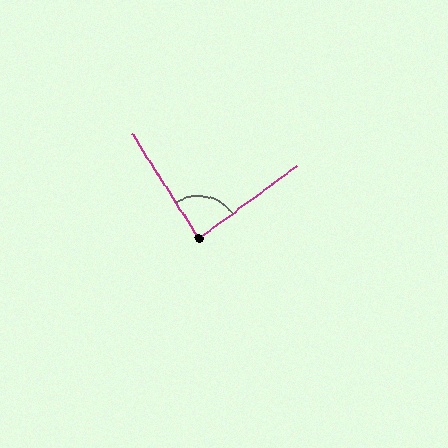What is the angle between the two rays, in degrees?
Approximately 86 degrees.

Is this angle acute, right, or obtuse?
It is approximately a right angle.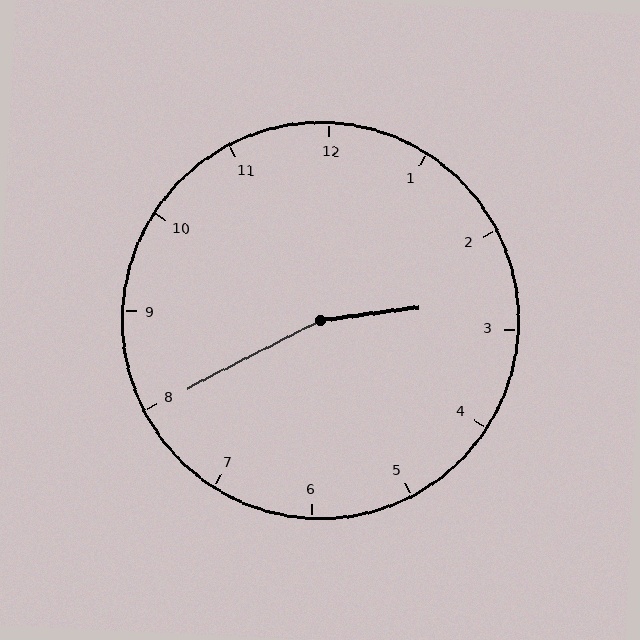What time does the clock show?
2:40.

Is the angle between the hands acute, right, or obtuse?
It is obtuse.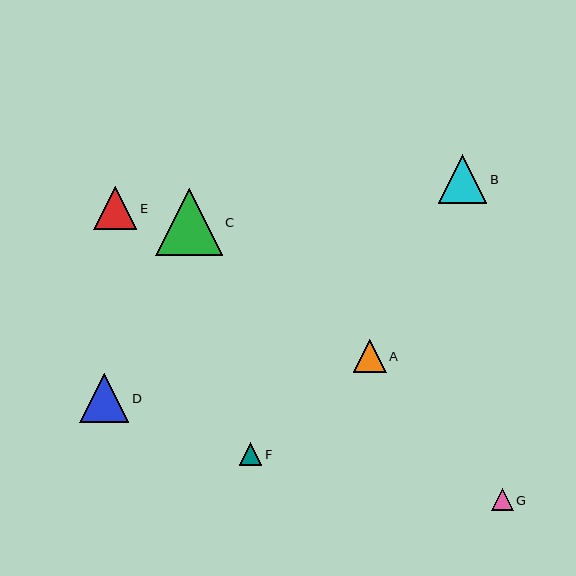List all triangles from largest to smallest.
From largest to smallest: C, D, B, E, A, F, G.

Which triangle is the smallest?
Triangle G is the smallest with a size of approximately 22 pixels.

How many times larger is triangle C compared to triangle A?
Triangle C is approximately 2.0 times the size of triangle A.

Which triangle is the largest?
Triangle C is the largest with a size of approximately 67 pixels.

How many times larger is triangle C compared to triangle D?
Triangle C is approximately 1.4 times the size of triangle D.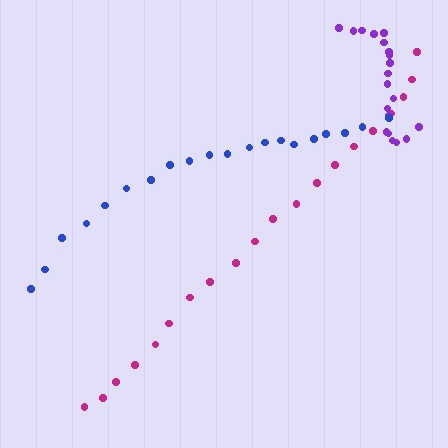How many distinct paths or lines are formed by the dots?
There are 3 distinct paths.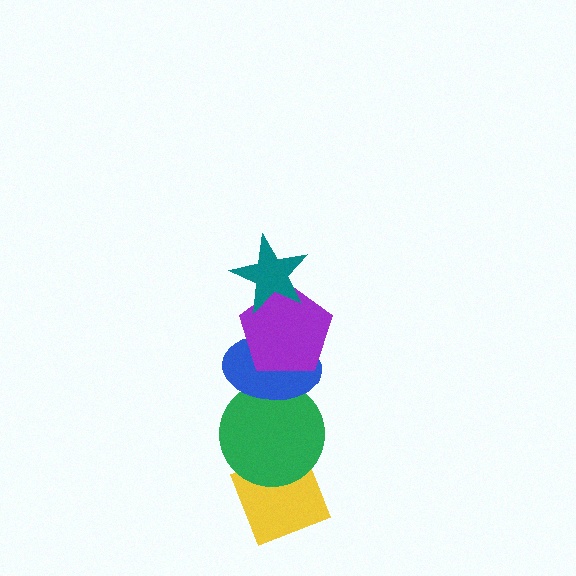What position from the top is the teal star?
The teal star is 1st from the top.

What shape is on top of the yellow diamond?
The green circle is on top of the yellow diamond.